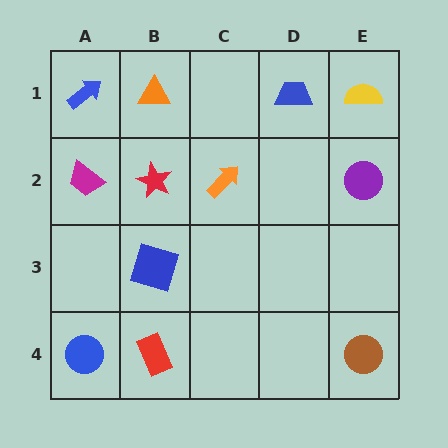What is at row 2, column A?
A magenta trapezoid.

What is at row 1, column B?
An orange triangle.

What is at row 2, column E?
A purple circle.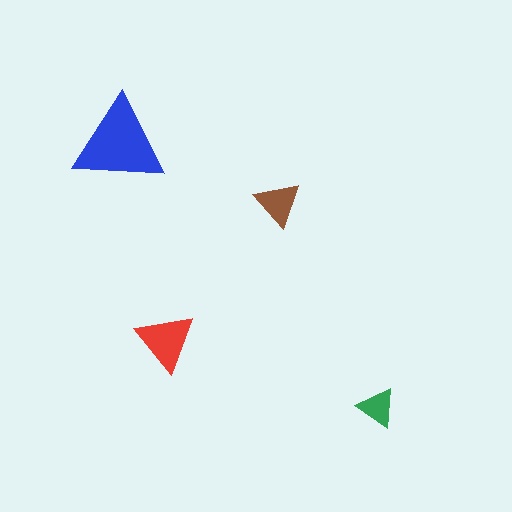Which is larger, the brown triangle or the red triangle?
The red one.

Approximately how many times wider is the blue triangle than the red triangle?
About 1.5 times wider.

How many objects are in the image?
There are 4 objects in the image.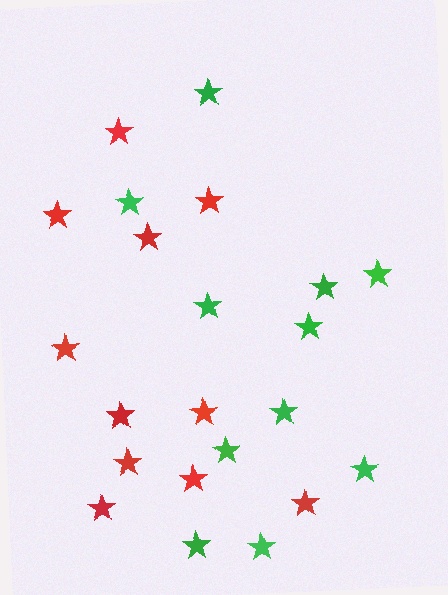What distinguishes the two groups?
There are 2 groups: one group of green stars (11) and one group of red stars (11).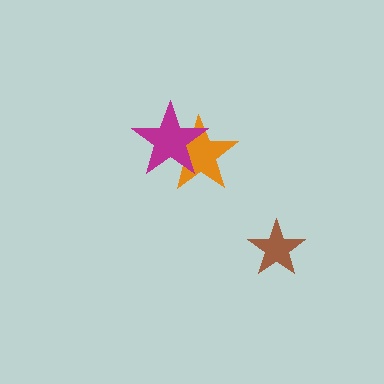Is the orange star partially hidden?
Yes, it is partially covered by another shape.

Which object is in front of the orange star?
The magenta star is in front of the orange star.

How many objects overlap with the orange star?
1 object overlaps with the orange star.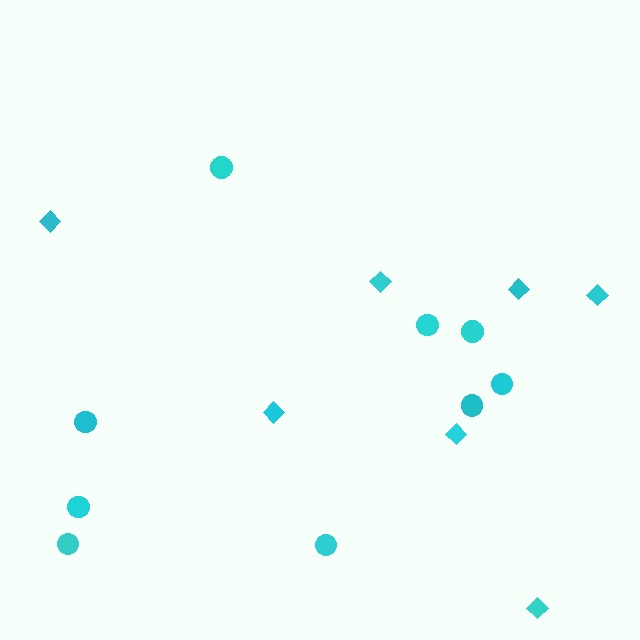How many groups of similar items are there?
There are 2 groups: one group of circles (9) and one group of diamonds (7).